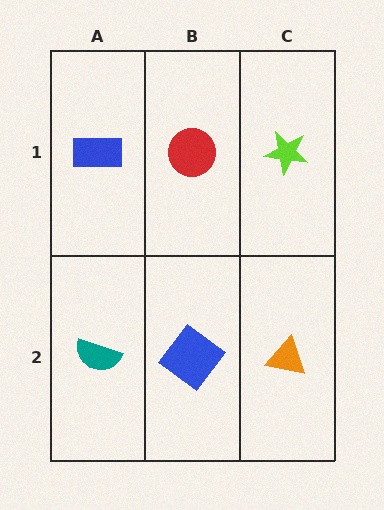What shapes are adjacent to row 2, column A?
A blue rectangle (row 1, column A), a blue diamond (row 2, column B).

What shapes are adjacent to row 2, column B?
A red circle (row 1, column B), a teal semicircle (row 2, column A), an orange triangle (row 2, column C).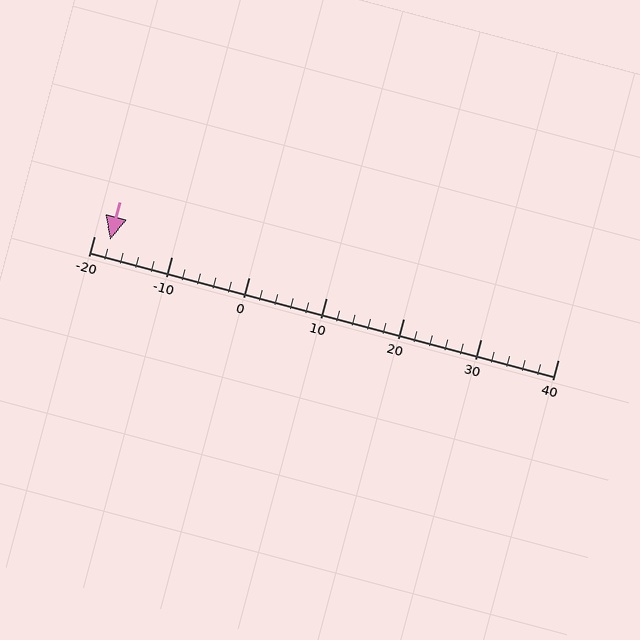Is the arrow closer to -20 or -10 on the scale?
The arrow is closer to -20.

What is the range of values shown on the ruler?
The ruler shows values from -20 to 40.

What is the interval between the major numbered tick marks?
The major tick marks are spaced 10 units apart.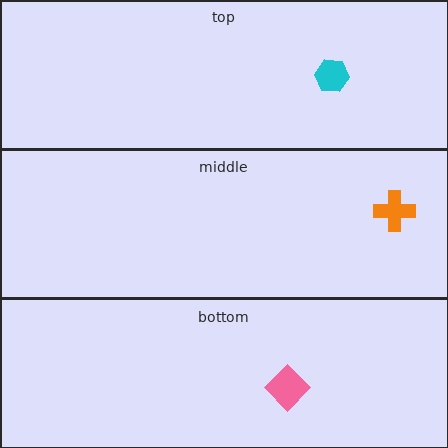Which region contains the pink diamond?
The bottom region.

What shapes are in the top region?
The cyan hexagon.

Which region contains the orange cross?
The middle region.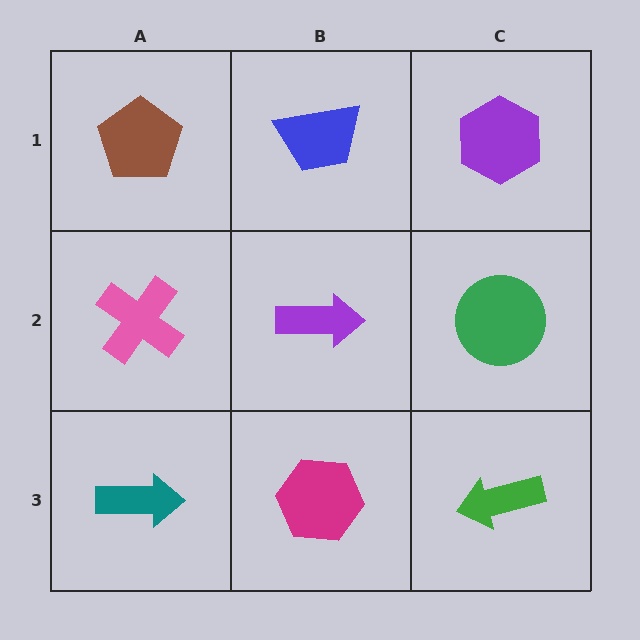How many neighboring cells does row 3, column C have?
2.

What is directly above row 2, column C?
A purple hexagon.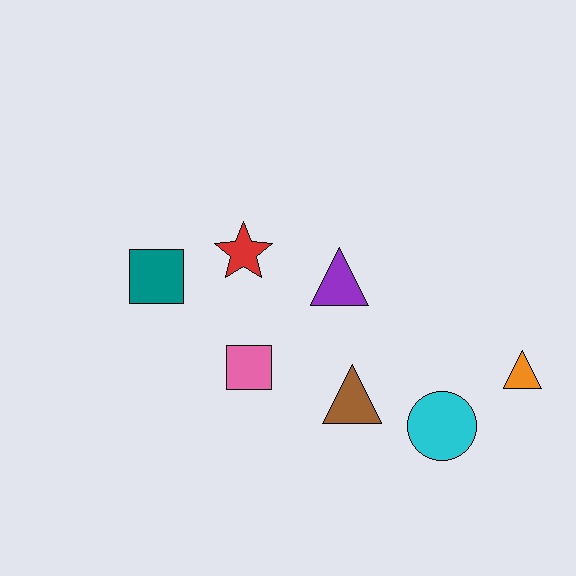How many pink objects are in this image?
There is 1 pink object.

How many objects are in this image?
There are 7 objects.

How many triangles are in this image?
There are 3 triangles.